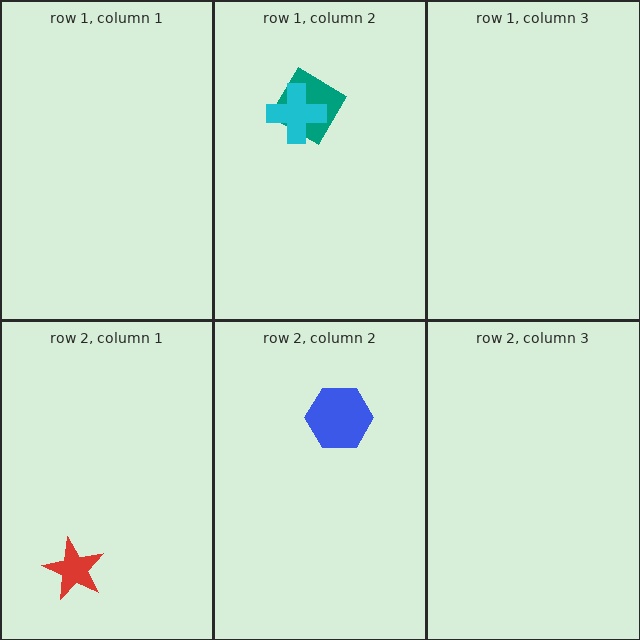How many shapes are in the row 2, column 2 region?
1.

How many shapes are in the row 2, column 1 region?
1.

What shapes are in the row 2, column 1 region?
The red star.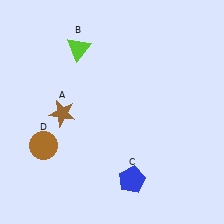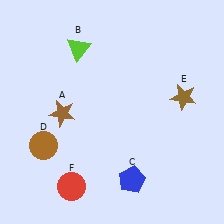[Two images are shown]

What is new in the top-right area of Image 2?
A brown star (E) was added in the top-right area of Image 2.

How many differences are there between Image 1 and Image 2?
There are 2 differences between the two images.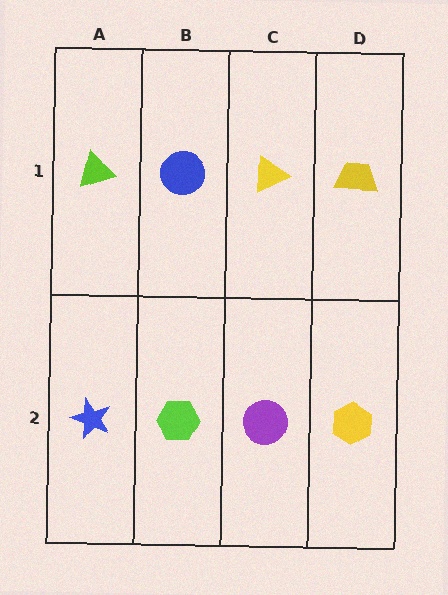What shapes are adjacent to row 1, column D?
A yellow hexagon (row 2, column D), a yellow triangle (row 1, column C).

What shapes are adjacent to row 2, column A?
A lime triangle (row 1, column A), a lime hexagon (row 2, column B).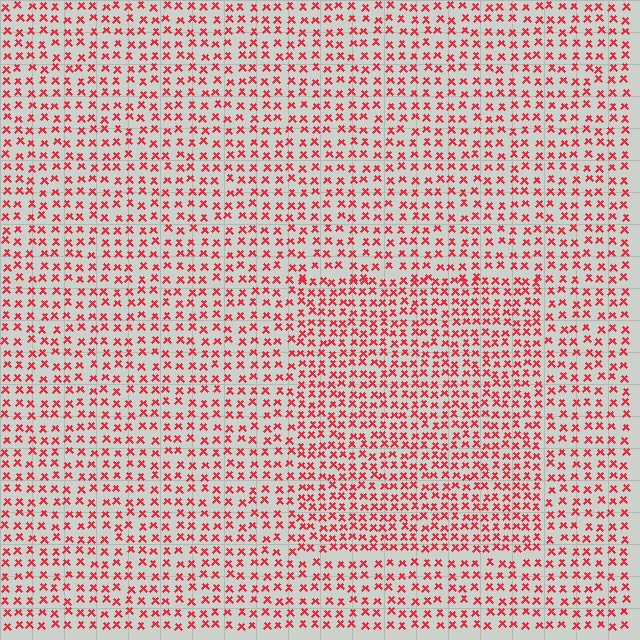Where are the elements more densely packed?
The elements are more densely packed inside the rectangle boundary.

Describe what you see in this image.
The image contains small red elements arranged at two different densities. A rectangle-shaped region is visible where the elements are more densely packed than the surrounding area.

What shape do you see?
I see a rectangle.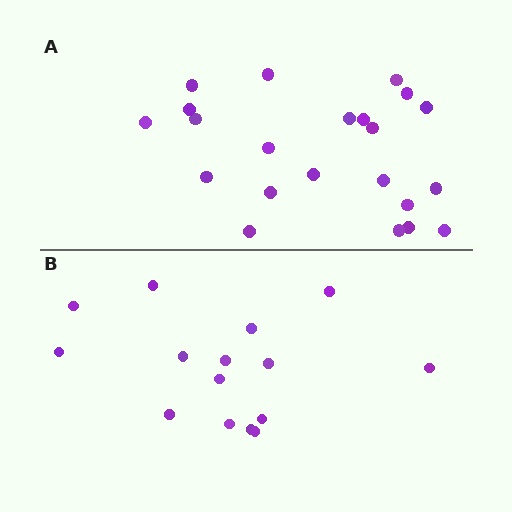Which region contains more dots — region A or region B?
Region A (the top region) has more dots.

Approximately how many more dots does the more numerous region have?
Region A has roughly 8 or so more dots than region B.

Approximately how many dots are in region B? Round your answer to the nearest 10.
About 20 dots. (The exact count is 15, which rounds to 20.)